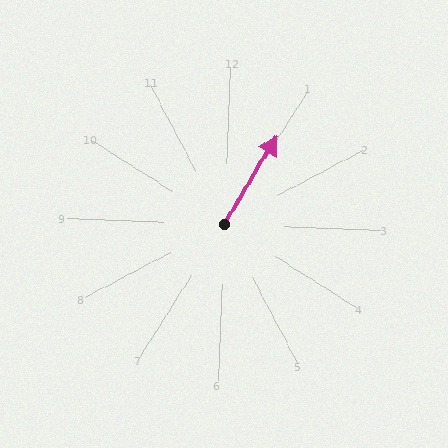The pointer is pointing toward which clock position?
Roughly 1 o'clock.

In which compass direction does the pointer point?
Northeast.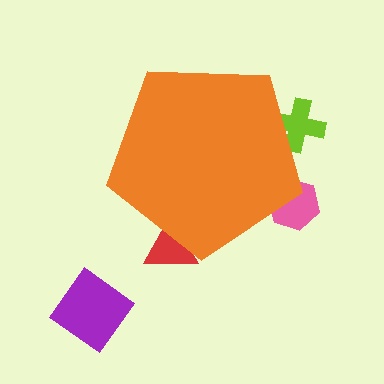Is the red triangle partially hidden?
Yes, the red triangle is partially hidden behind the orange pentagon.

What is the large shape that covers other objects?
An orange pentagon.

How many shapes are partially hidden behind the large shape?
3 shapes are partially hidden.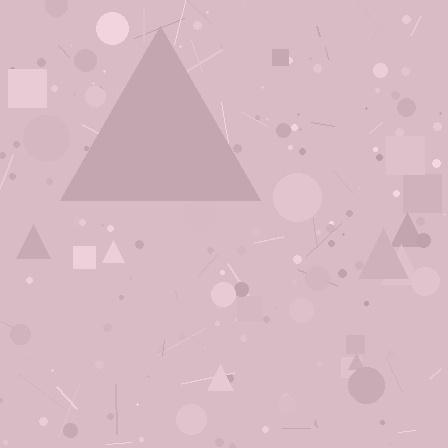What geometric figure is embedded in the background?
A triangle is embedded in the background.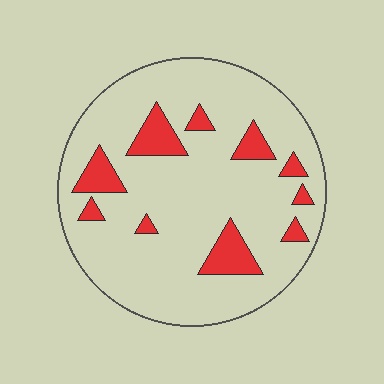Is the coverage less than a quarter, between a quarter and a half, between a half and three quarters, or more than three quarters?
Less than a quarter.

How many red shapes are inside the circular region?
10.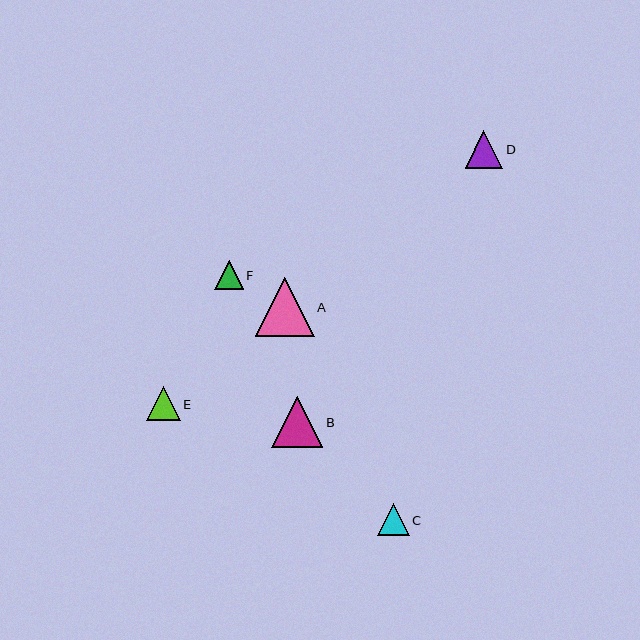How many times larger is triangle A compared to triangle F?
Triangle A is approximately 2.1 times the size of triangle F.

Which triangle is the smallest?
Triangle F is the smallest with a size of approximately 29 pixels.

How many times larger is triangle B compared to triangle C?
Triangle B is approximately 1.6 times the size of triangle C.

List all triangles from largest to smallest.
From largest to smallest: A, B, D, E, C, F.